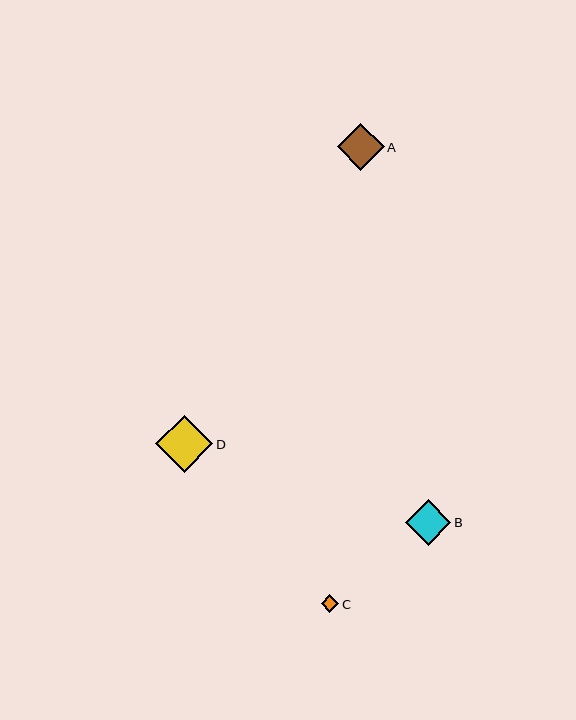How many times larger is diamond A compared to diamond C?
Diamond A is approximately 2.7 times the size of diamond C.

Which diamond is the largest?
Diamond D is the largest with a size of approximately 58 pixels.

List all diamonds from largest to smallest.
From largest to smallest: D, A, B, C.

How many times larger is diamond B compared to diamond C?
Diamond B is approximately 2.6 times the size of diamond C.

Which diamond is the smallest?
Diamond C is the smallest with a size of approximately 18 pixels.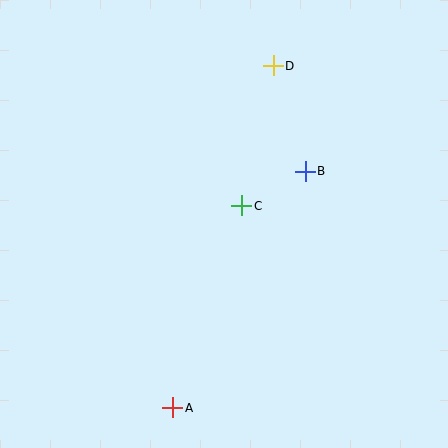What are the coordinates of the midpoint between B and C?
The midpoint between B and C is at (274, 189).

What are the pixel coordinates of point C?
Point C is at (242, 206).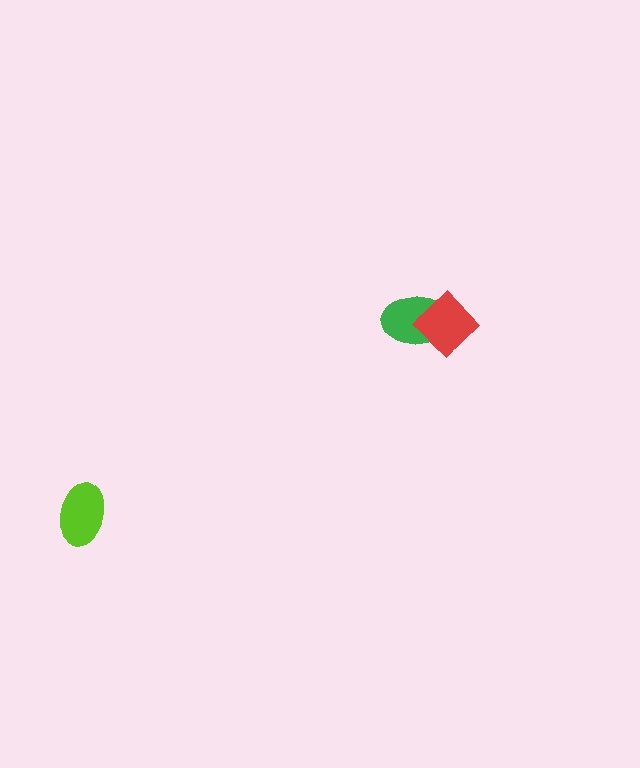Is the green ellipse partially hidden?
Yes, it is partially covered by another shape.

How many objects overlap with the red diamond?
1 object overlaps with the red diamond.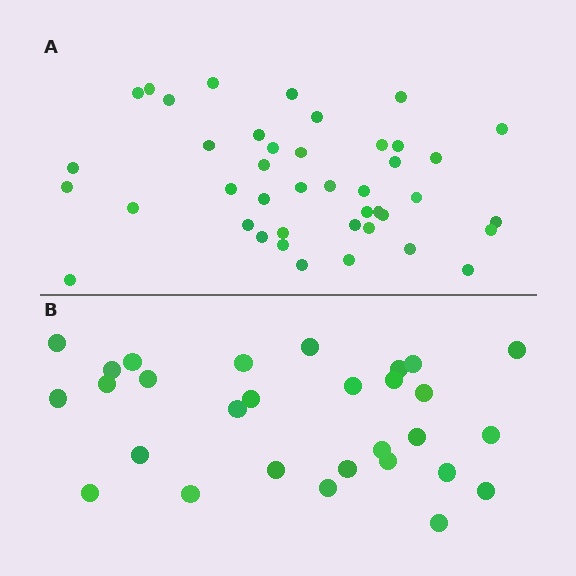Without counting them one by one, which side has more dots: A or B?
Region A (the top region) has more dots.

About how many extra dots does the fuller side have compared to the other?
Region A has approximately 15 more dots than region B.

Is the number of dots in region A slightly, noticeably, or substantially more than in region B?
Region A has noticeably more, but not dramatically so. The ratio is roughly 1.4 to 1.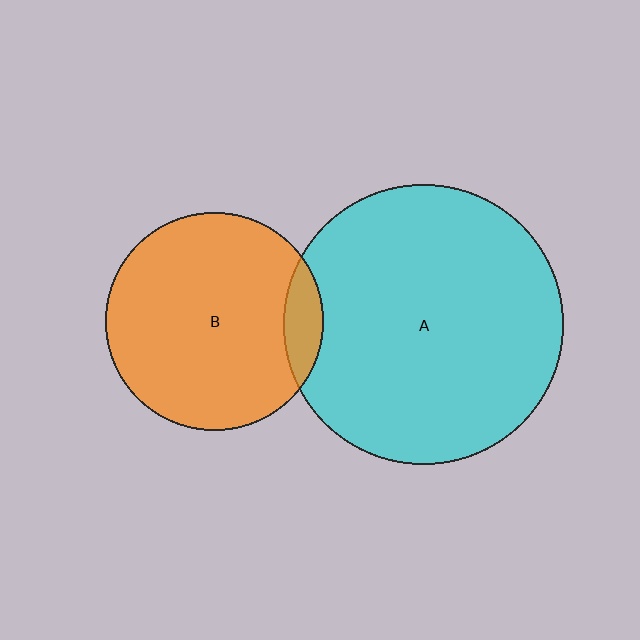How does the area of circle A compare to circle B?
Approximately 1.6 times.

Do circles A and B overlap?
Yes.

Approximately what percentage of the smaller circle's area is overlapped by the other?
Approximately 10%.